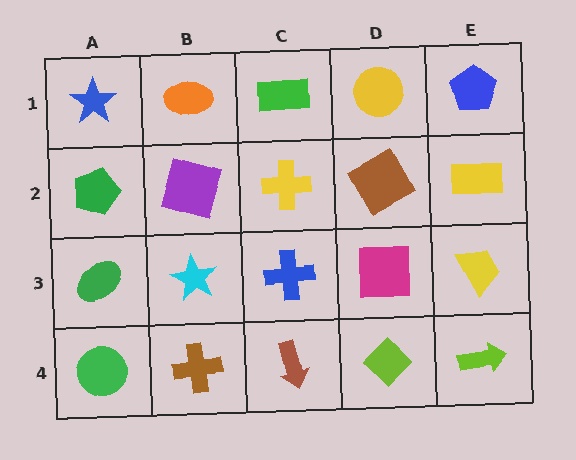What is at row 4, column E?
A lime arrow.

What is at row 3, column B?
A cyan star.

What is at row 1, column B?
An orange ellipse.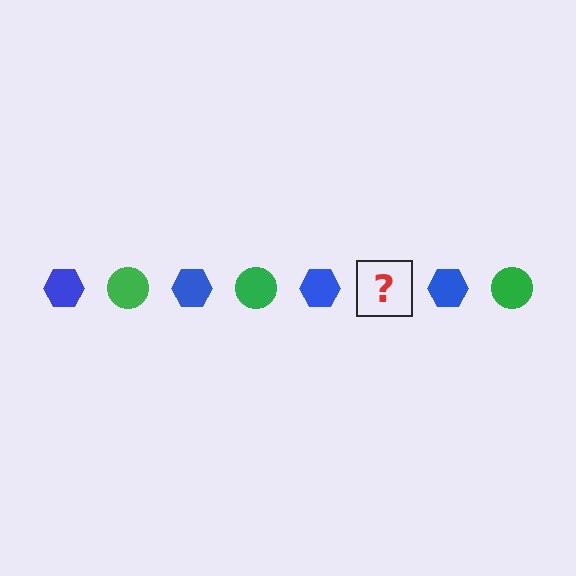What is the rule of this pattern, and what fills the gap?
The rule is that the pattern alternates between blue hexagon and green circle. The gap should be filled with a green circle.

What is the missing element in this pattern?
The missing element is a green circle.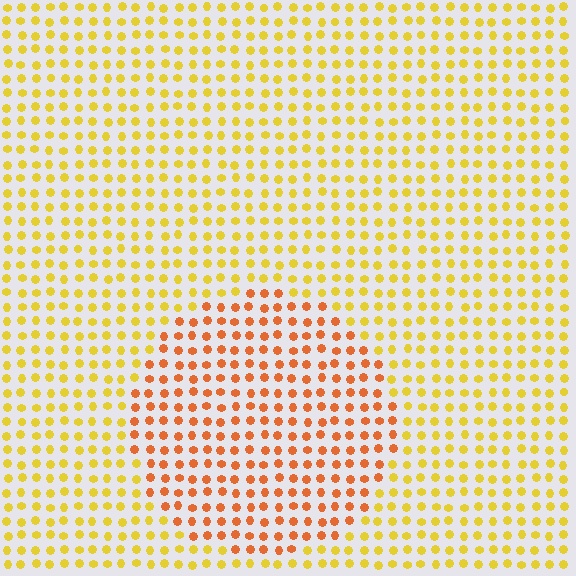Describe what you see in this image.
The image is filled with small yellow elements in a uniform arrangement. A circle-shaped region is visible where the elements are tinted to a slightly different hue, forming a subtle color boundary.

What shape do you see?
I see a circle.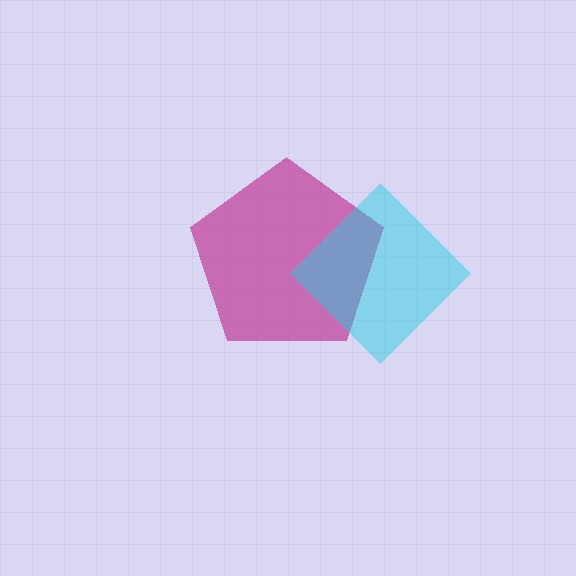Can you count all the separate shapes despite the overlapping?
Yes, there are 2 separate shapes.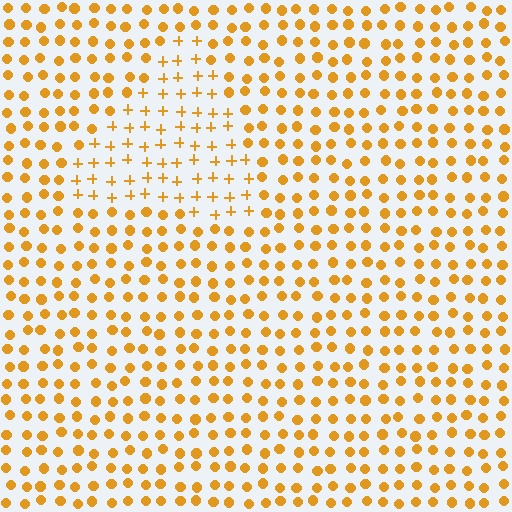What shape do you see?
I see a triangle.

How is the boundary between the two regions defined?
The boundary is defined by a change in element shape: plus signs inside vs. circles outside. All elements share the same color and spacing.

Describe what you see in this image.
The image is filled with small orange elements arranged in a uniform grid. A triangle-shaped region contains plus signs, while the surrounding area contains circles. The boundary is defined purely by the change in element shape.